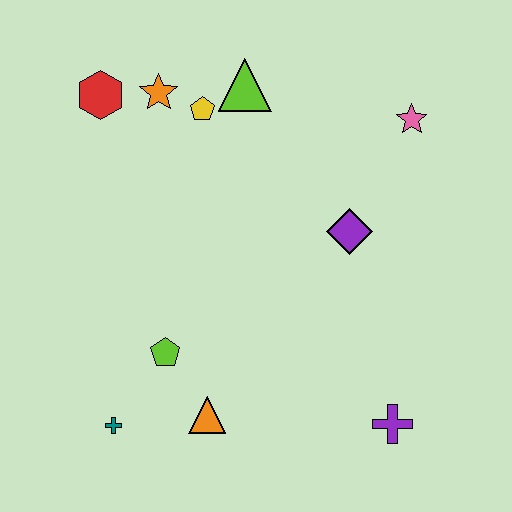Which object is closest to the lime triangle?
The yellow pentagon is closest to the lime triangle.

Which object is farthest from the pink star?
The teal cross is farthest from the pink star.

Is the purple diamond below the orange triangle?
No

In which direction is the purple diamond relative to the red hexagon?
The purple diamond is to the right of the red hexagon.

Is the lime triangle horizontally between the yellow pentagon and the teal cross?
No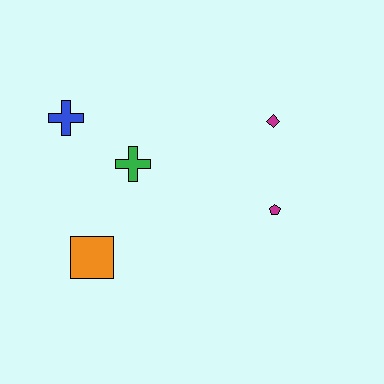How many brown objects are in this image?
There are no brown objects.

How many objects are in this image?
There are 5 objects.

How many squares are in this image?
There is 1 square.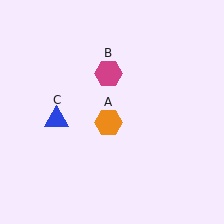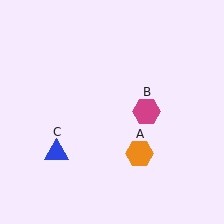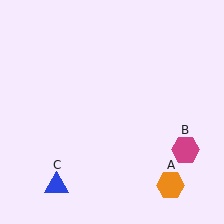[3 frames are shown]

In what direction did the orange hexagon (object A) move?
The orange hexagon (object A) moved down and to the right.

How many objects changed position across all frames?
3 objects changed position: orange hexagon (object A), magenta hexagon (object B), blue triangle (object C).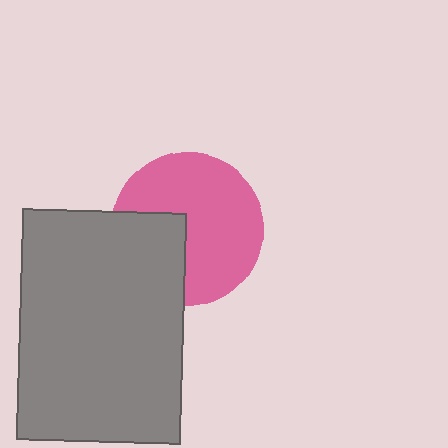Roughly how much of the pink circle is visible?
Most of it is visible (roughly 68%).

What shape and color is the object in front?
The object in front is a gray rectangle.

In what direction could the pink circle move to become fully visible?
The pink circle could move right. That would shift it out from behind the gray rectangle entirely.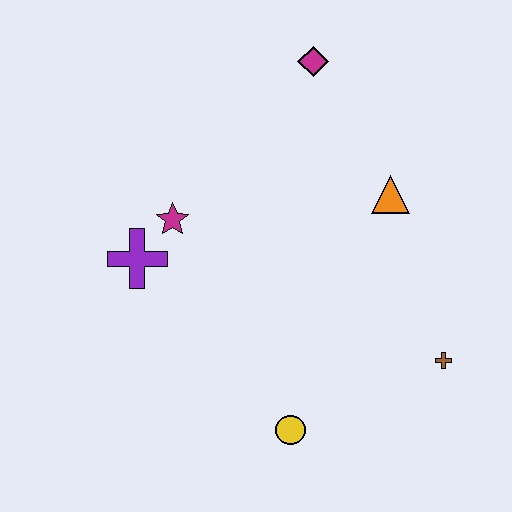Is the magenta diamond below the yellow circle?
No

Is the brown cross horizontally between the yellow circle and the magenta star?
No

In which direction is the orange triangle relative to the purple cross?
The orange triangle is to the right of the purple cross.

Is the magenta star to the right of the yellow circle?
No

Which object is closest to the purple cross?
The magenta star is closest to the purple cross.